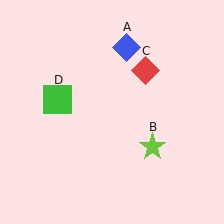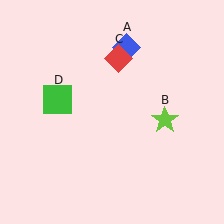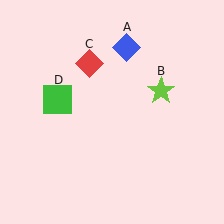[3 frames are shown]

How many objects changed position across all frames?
2 objects changed position: lime star (object B), red diamond (object C).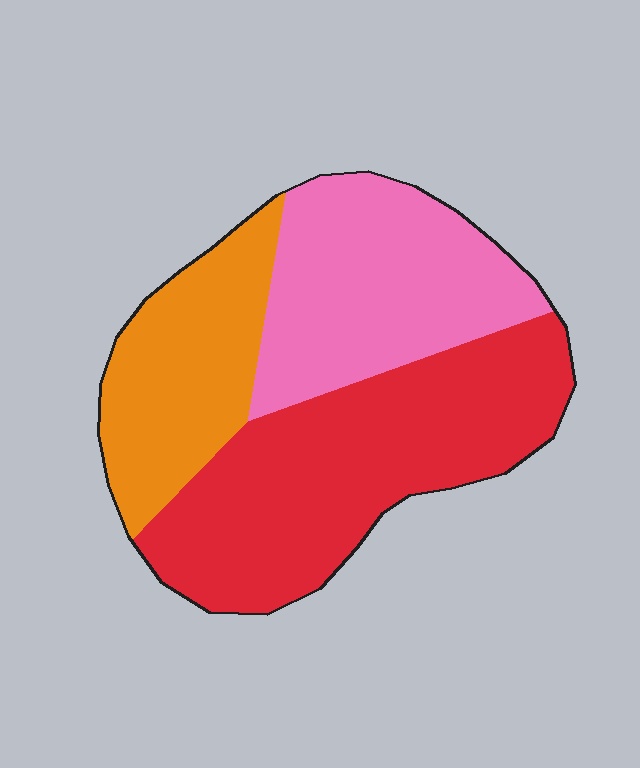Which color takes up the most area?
Red, at roughly 45%.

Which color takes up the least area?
Orange, at roughly 25%.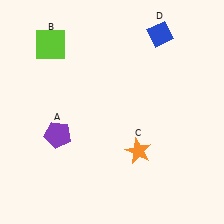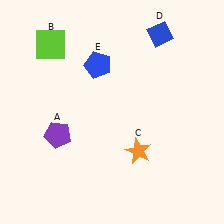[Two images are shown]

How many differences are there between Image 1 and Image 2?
There is 1 difference between the two images.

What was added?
A blue pentagon (E) was added in Image 2.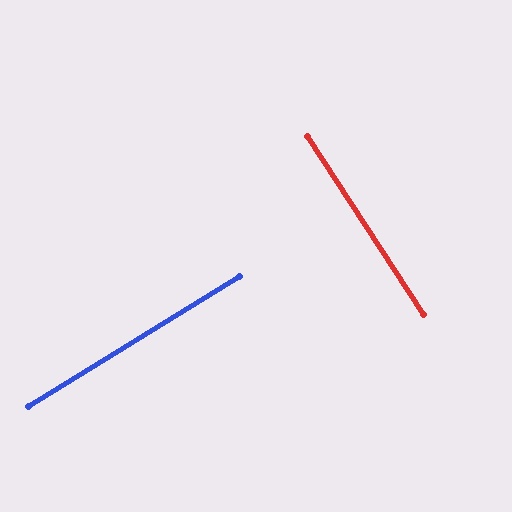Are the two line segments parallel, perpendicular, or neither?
Perpendicular — they meet at approximately 88°.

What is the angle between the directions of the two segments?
Approximately 88 degrees.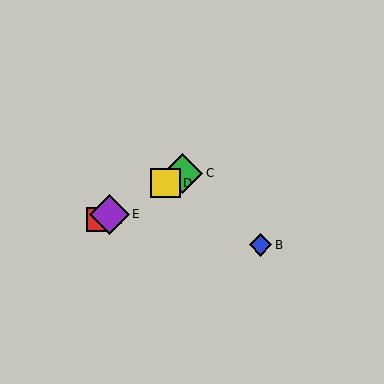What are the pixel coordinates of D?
Object D is at (165, 183).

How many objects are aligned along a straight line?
4 objects (A, C, D, E) are aligned along a straight line.